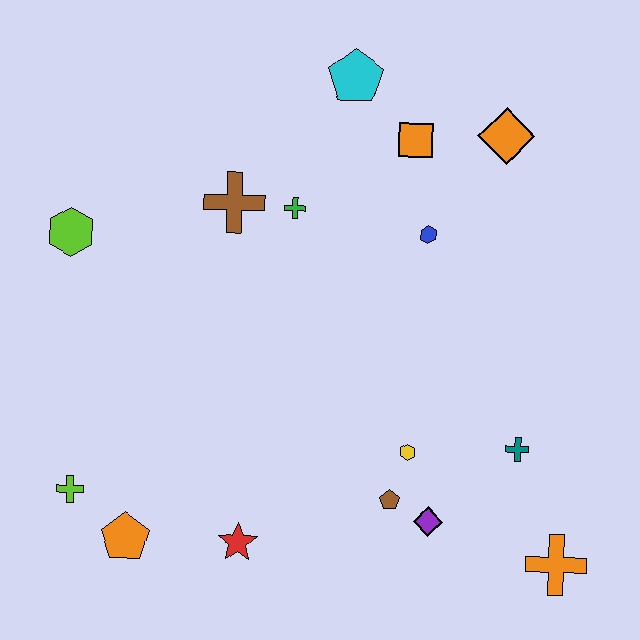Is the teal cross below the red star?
No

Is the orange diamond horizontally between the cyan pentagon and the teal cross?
Yes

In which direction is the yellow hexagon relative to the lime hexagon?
The yellow hexagon is to the right of the lime hexagon.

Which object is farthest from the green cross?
The orange cross is farthest from the green cross.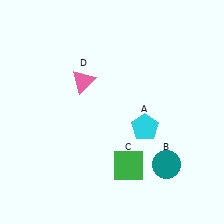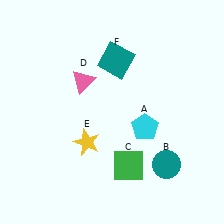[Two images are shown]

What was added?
A yellow star (E), a teal square (F) were added in Image 2.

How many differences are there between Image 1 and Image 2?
There are 2 differences between the two images.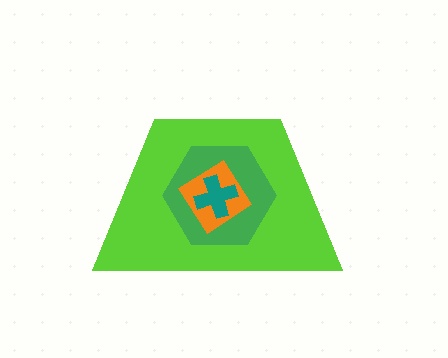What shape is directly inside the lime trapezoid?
The green hexagon.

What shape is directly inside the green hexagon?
The orange diamond.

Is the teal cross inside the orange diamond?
Yes.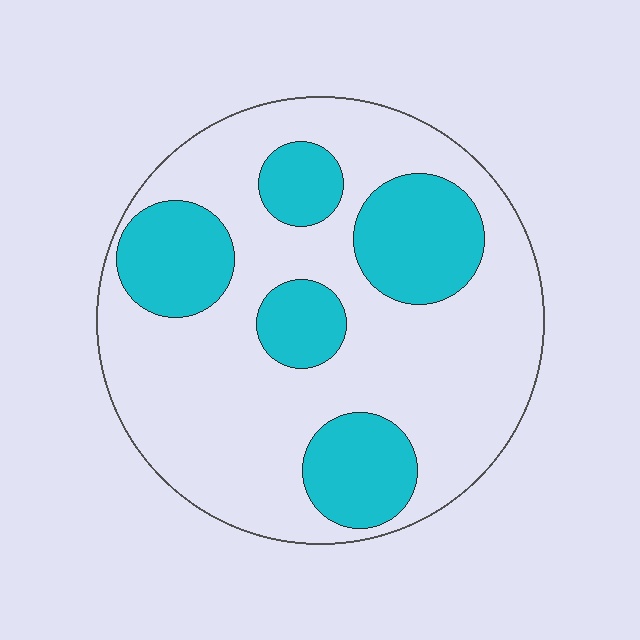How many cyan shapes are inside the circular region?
5.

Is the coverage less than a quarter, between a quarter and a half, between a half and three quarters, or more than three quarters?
Between a quarter and a half.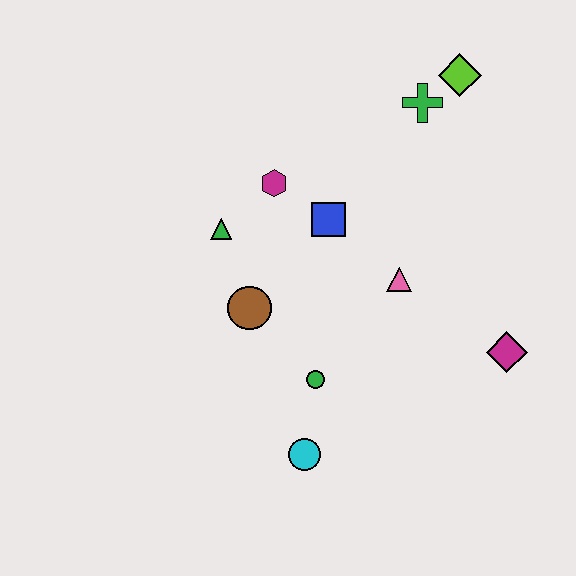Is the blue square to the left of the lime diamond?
Yes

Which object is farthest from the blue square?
The cyan circle is farthest from the blue square.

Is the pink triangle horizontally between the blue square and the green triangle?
No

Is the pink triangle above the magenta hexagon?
No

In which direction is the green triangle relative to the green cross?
The green triangle is to the left of the green cross.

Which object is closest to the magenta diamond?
The pink triangle is closest to the magenta diamond.